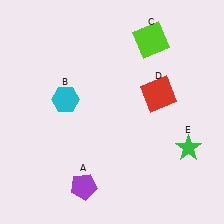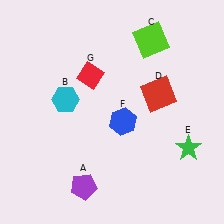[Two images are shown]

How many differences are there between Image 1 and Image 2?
There are 2 differences between the two images.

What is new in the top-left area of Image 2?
A red diamond (G) was added in the top-left area of Image 2.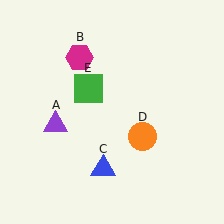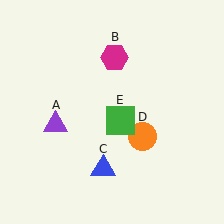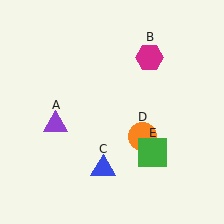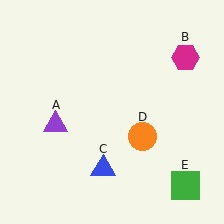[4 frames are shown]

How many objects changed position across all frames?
2 objects changed position: magenta hexagon (object B), green square (object E).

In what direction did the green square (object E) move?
The green square (object E) moved down and to the right.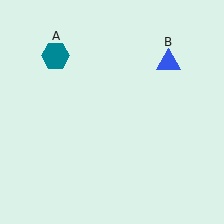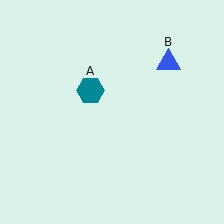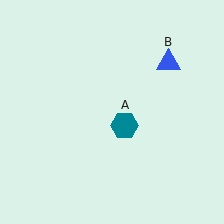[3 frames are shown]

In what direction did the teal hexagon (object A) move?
The teal hexagon (object A) moved down and to the right.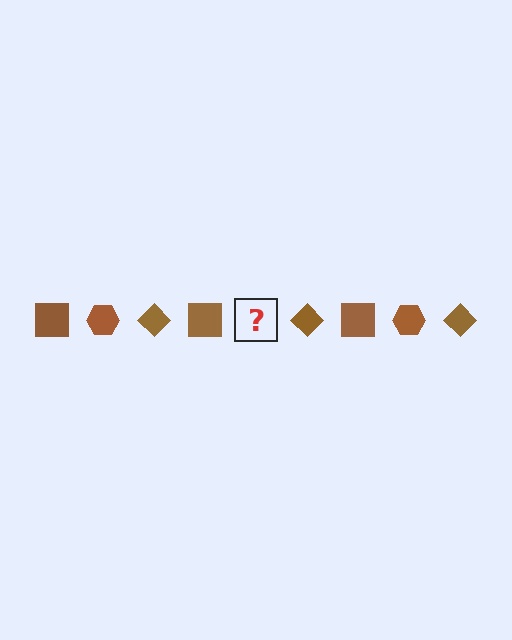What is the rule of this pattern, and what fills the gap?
The rule is that the pattern cycles through square, hexagon, diamond shapes in brown. The gap should be filled with a brown hexagon.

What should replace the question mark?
The question mark should be replaced with a brown hexagon.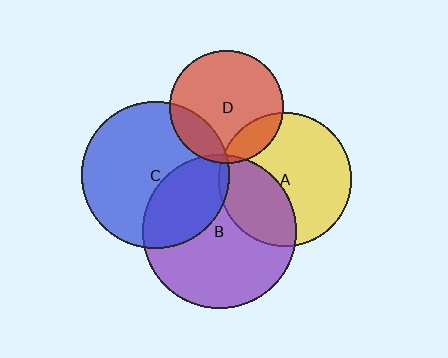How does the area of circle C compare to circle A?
Approximately 1.2 times.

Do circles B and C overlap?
Yes.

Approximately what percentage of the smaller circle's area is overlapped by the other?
Approximately 35%.